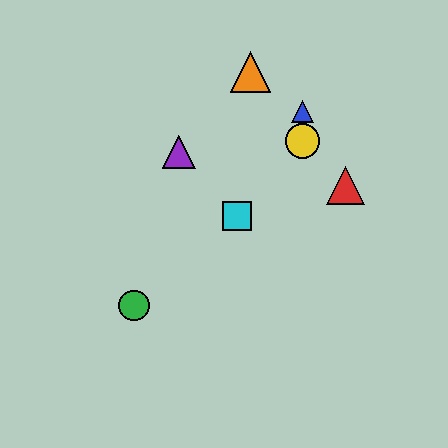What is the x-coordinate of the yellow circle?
The yellow circle is at x≈302.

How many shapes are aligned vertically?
2 shapes (the blue triangle, the yellow circle) are aligned vertically.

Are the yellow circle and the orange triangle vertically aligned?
No, the yellow circle is at x≈302 and the orange triangle is at x≈251.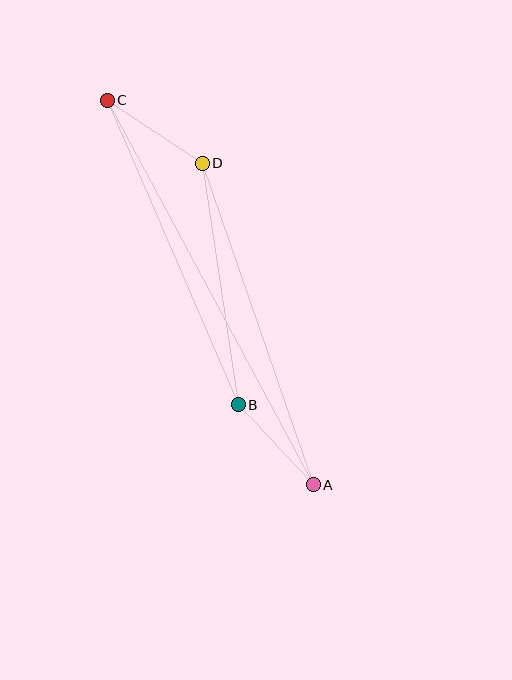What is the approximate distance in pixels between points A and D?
The distance between A and D is approximately 340 pixels.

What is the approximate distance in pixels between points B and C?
The distance between B and C is approximately 332 pixels.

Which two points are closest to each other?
Points A and B are closest to each other.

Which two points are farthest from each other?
Points A and C are farthest from each other.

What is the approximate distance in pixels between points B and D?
The distance between B and D is approximately 244 pixels.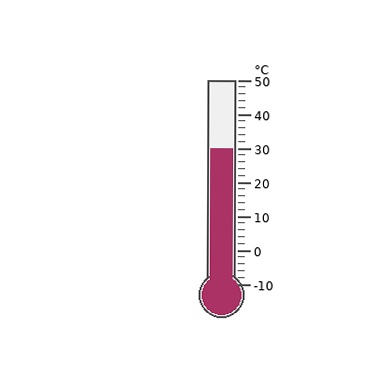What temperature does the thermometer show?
The thermometer shows approximately 30°C.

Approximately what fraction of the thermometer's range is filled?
The thermometer is filled to approximately 65% of its range.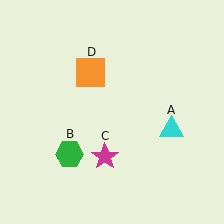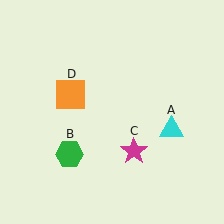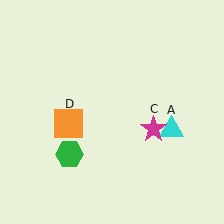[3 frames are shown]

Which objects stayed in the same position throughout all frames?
Cyan triangle (object A) and green hexagon (object B) remained stationary.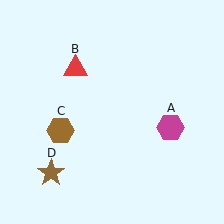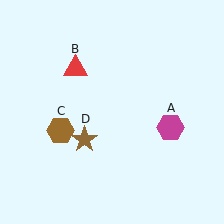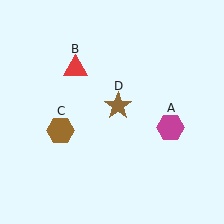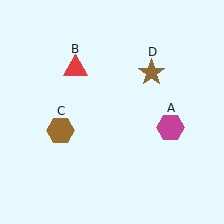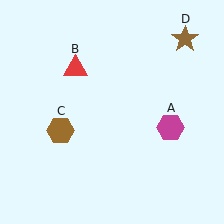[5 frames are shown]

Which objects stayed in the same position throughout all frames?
Magenta hexagon (object A) and red triangle (object B) and brown hexagon (object C) remained stationary.